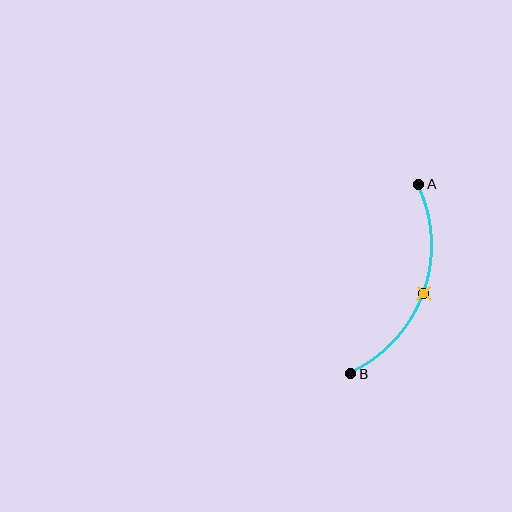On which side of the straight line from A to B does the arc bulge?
The arc bulges to the right of the straight line connecting A and B.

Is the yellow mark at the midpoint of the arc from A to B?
Yes. The yellow mark lies on the arc at equal arc-length from both A and B — it is the arc midpoint.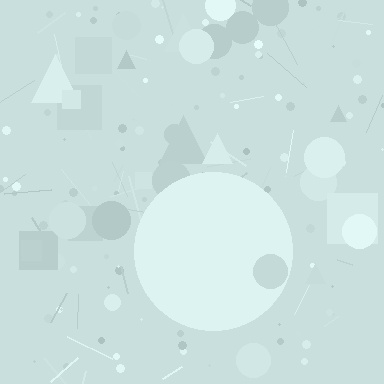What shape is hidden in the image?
A circle is hidden in the image.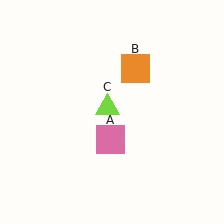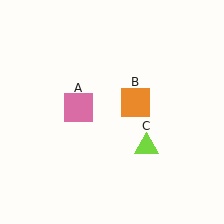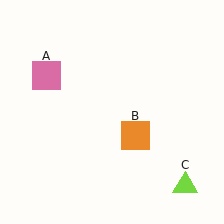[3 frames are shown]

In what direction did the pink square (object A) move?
The pink square (object A) moved up and to the left.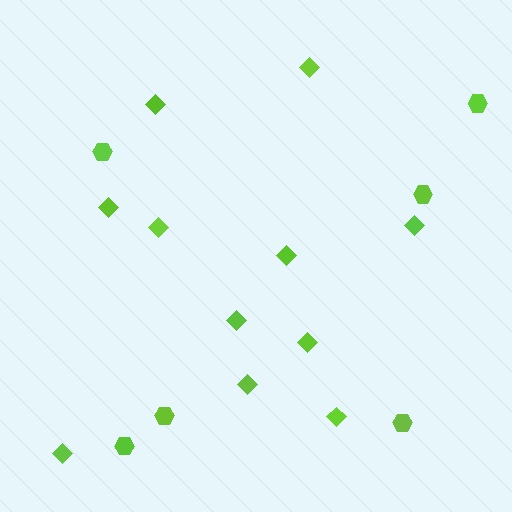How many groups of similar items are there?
There are 2 groups: one group of hexagons (6) and one group of diamonds (11).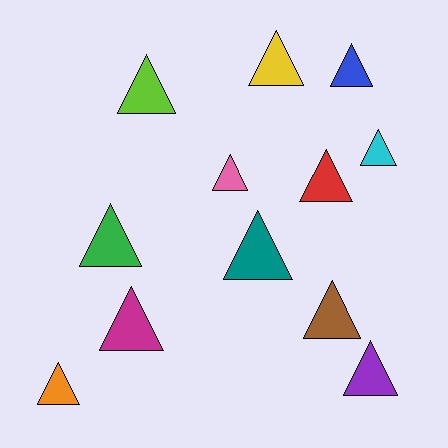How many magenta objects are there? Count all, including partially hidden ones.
There is 1 magenta object.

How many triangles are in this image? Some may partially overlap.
There are 12 triangles.